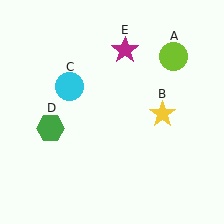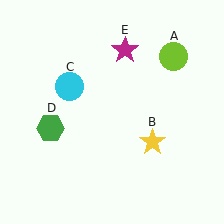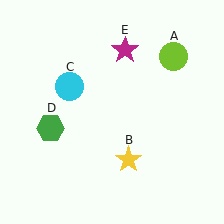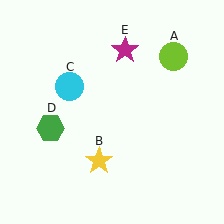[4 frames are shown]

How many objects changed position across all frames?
1 object changed position: yellow star (object B).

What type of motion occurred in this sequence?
The yellow star (object B) rotated clockwise around the center of the scene.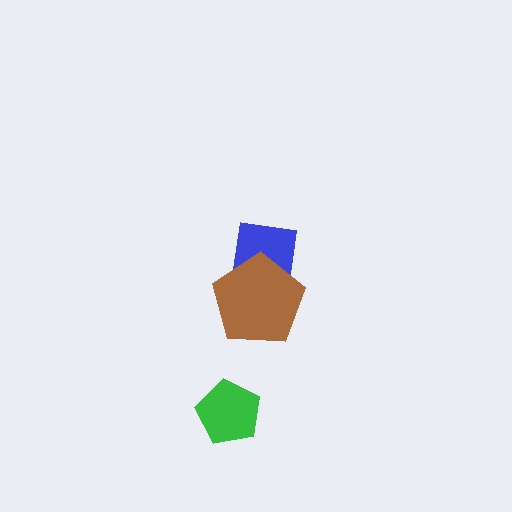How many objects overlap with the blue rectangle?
1 object overlaps with the blue rectangle.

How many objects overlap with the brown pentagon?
1 object overlaps with the brown pentagon.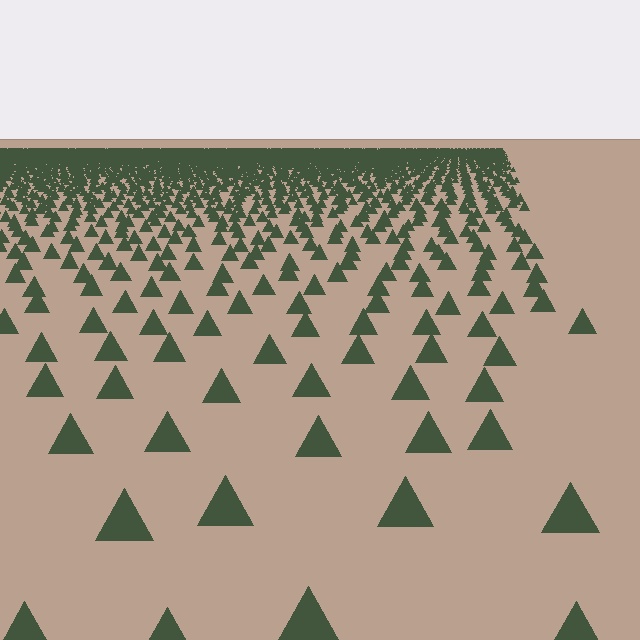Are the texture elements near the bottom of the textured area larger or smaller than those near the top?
Larger. Near the bottom, elements are closer to the viewer and appear at a bigger on-screen size.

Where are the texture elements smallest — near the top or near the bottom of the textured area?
Near the top.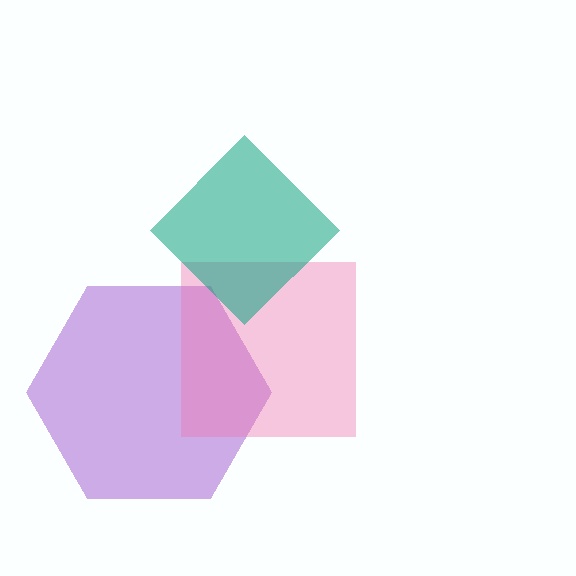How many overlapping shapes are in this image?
There are 3 overlapping shapes in the image.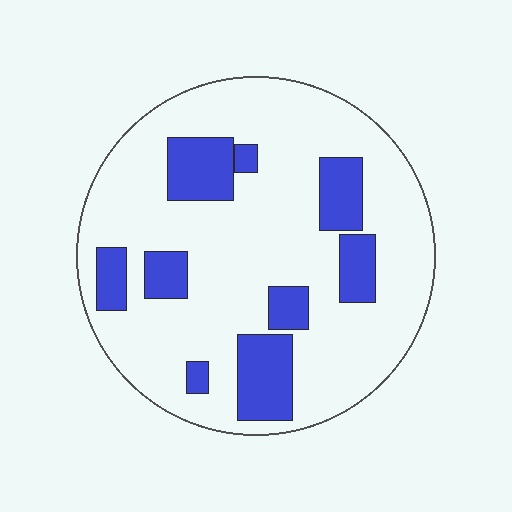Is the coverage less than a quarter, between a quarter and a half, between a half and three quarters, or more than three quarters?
Less than a quarter.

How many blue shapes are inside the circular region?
9.